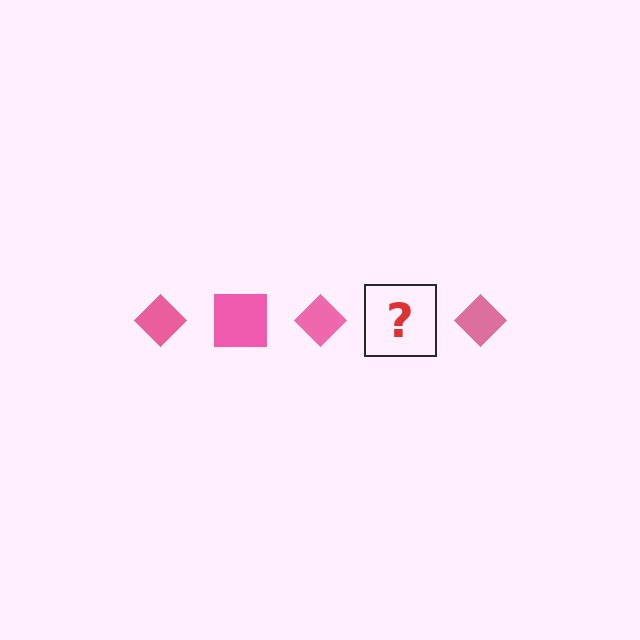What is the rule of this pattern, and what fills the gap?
The rule is that the pattern cycles through diamond, square shapes in pink. The gap should be filled with a pink square.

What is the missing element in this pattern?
The missing element is a pink square.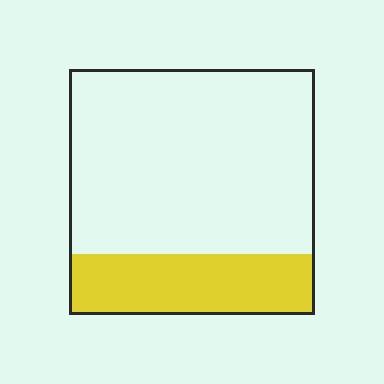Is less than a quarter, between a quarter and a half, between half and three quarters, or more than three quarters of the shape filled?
Less than a quarter.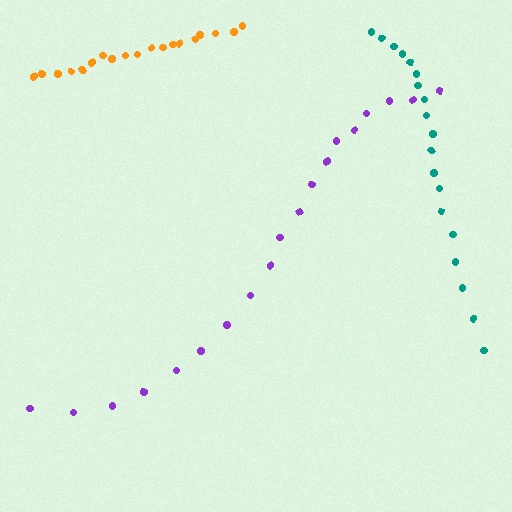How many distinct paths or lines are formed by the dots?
There are 3 distinct paths.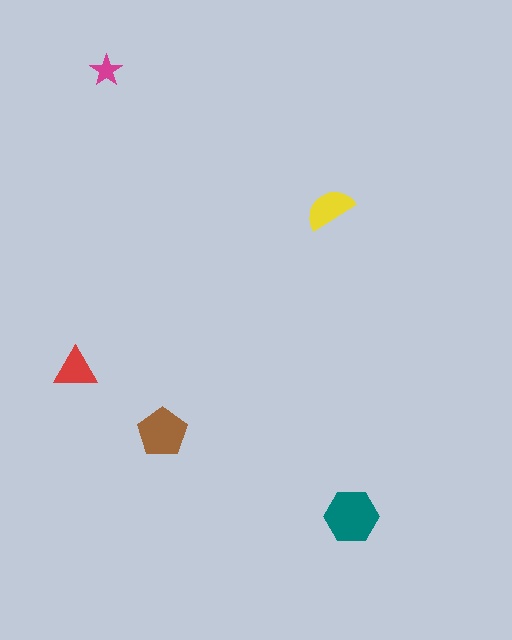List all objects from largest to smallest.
The teal hexagon, the brown pentagon, the yellow semicircle, the red triangle, the magenta star.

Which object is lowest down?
The teal hexagon is bottommost.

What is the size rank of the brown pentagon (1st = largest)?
2nd.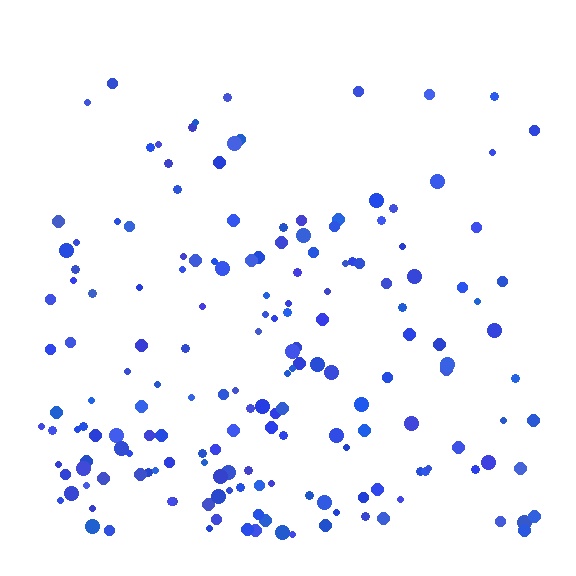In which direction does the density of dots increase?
From top to bottom, with the bottom side densest.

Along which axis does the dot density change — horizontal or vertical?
Vertical.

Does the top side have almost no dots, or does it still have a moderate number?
Still a moderate number, just noticeably fewer than the bottom.